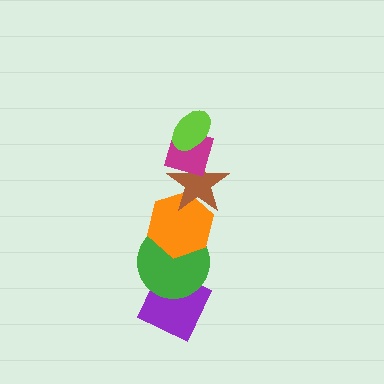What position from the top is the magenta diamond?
The magenta diamond is 2nd from the top.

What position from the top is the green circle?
The green circle is 5th from the top.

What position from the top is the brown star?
The brown star is 3rd from the top.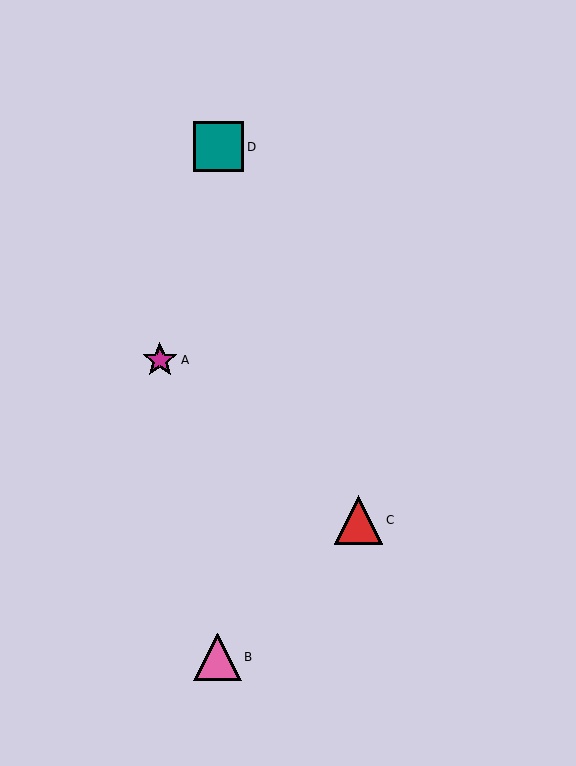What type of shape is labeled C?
Shape C is a red triangle.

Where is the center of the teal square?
The center of the teal square is at (219, 147).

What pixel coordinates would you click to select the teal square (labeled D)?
Click at (219, 147) to select the teal square D.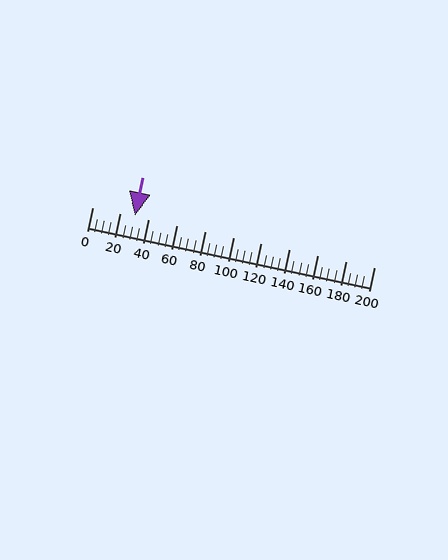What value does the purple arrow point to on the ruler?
The purple arrow points to approximately 30.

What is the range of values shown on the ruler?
The ruler shows values from 0 to 200.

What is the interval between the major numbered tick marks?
The major tick marks are spaced 20 units apart.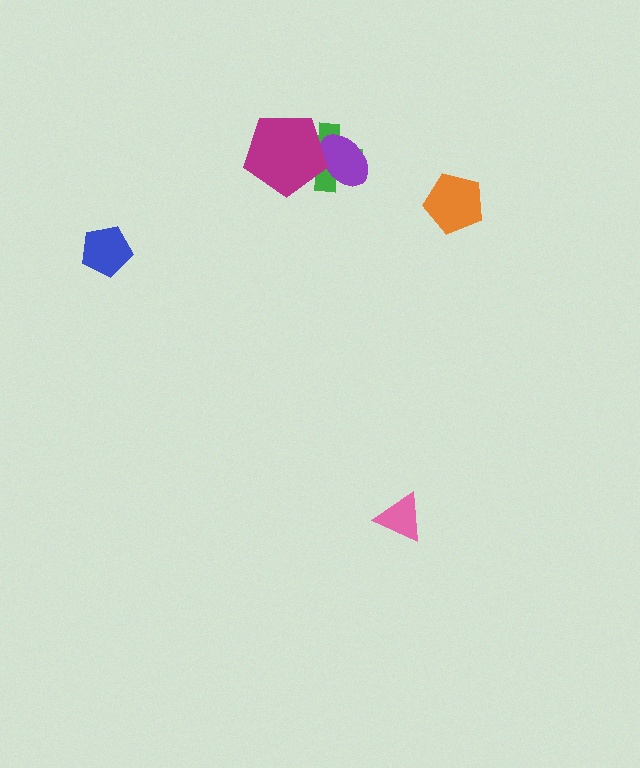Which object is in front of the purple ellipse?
The magenta pentagon is in front of the purple ellipse.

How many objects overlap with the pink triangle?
0 objects overlap with the pink triangle.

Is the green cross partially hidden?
Yes, it is partially covered by another shape.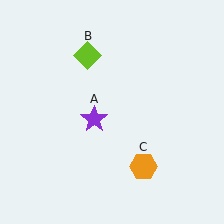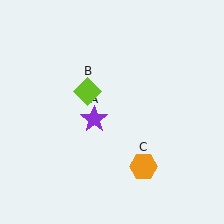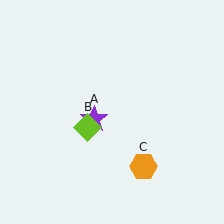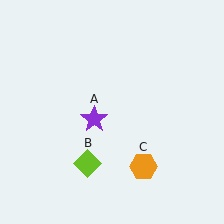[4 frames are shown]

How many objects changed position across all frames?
1 object changed position: lime diamond (object B).